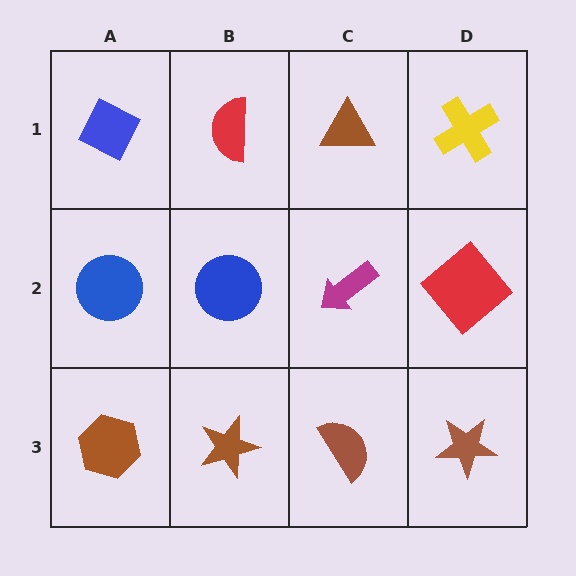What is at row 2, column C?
A magenta arrow.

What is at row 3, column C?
A brown semicircle.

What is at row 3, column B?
A brown star.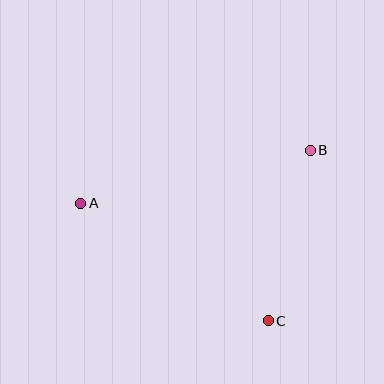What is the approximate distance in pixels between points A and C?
The distance between A and C is approximately 222 pixels.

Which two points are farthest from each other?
Points A and B are farthest from each other.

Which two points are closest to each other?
Points B and C are closest to each other.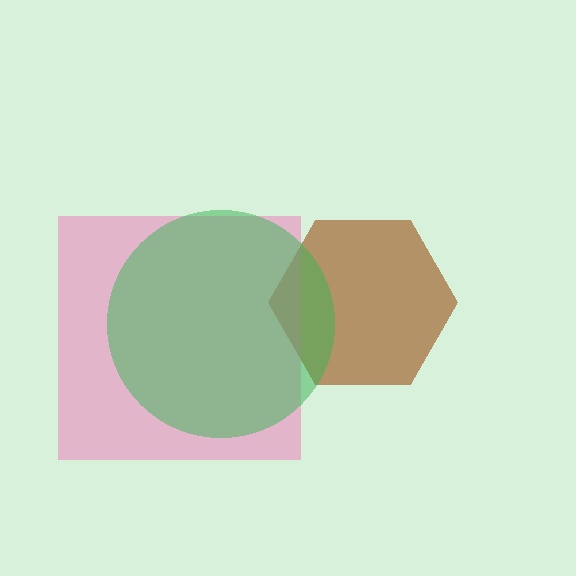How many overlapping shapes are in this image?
There are 3 overlapping shapes in the image.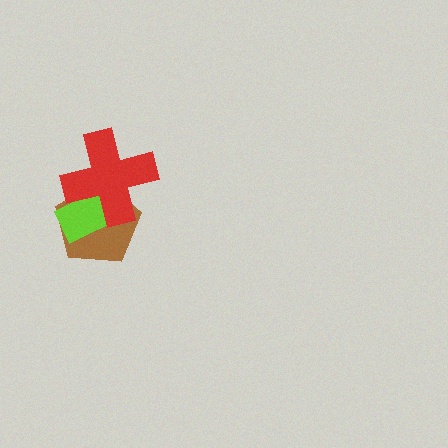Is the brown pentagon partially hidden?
Yes, it is partially covered by another shape.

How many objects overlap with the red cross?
2 objects overlap with the red cross.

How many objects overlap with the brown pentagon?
2 objects overlap with the brown pentagon.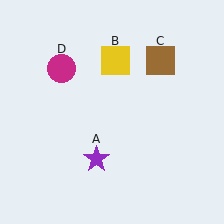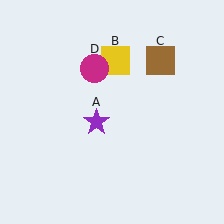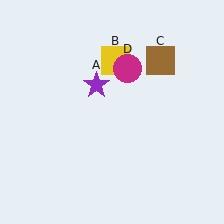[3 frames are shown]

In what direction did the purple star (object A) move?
The purple star (object A) moved up.